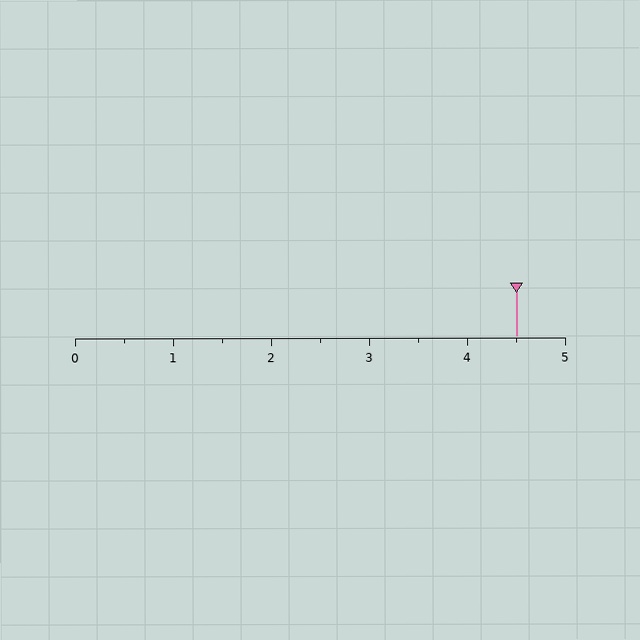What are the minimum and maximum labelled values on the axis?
The axis runs from 0 to 5.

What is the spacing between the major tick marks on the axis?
The major ticks are spaced 1 apart.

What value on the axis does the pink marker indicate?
The marker indicates approximately 4.5.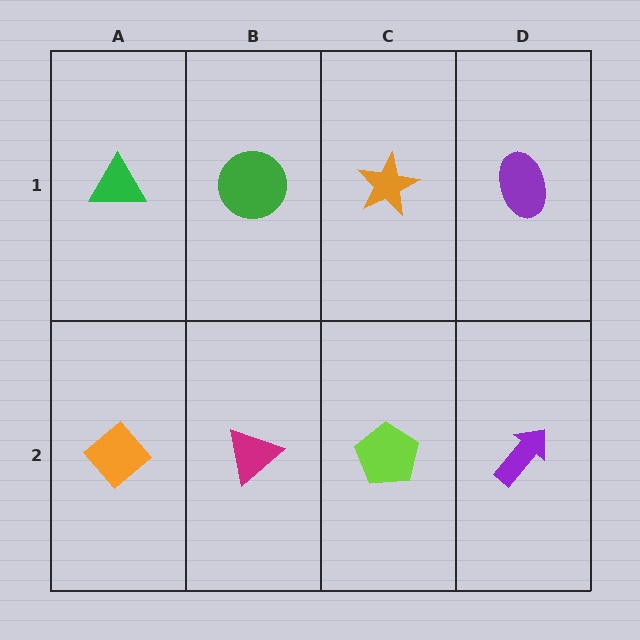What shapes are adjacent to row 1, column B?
A magenta triangle (row 2, column B), a green triangle (row 1, column A), an orange star (row 1, column C).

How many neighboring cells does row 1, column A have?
2.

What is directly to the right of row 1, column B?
An orange star.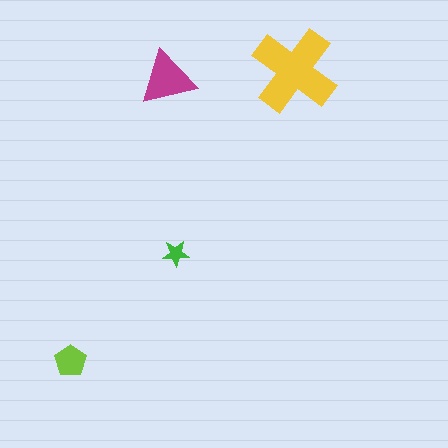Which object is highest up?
The yellow cross is topmost.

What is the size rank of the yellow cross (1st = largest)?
1st.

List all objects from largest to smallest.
The yellow cross, the magenta triangle, the lime pentagon, the green star.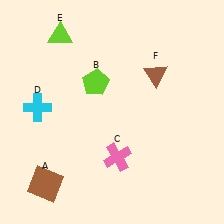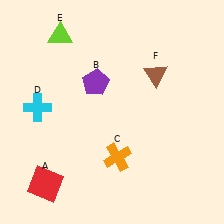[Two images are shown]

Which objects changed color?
A changed from brown to red. B changed from lime to purple. C changed from pink to orange.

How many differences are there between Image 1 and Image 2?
There are 3 differences between the two images.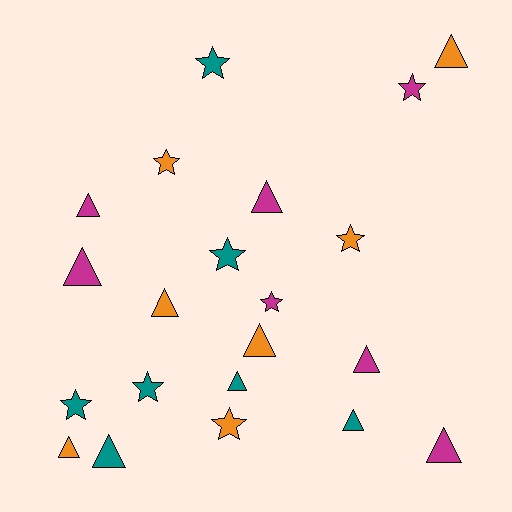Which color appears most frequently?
Orange, with 7 objects.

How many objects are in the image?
There are 21 objects.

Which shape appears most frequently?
Triangle, with 12 objects.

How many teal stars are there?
There are 4 teal stars.